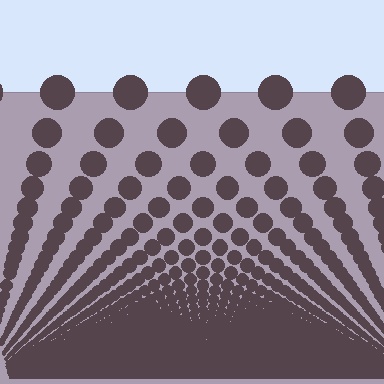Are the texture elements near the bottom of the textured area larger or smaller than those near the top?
Smaller. The gradient is inverted — elements near the bottom are smaller and denser.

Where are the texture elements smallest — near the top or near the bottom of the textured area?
Near the bottom.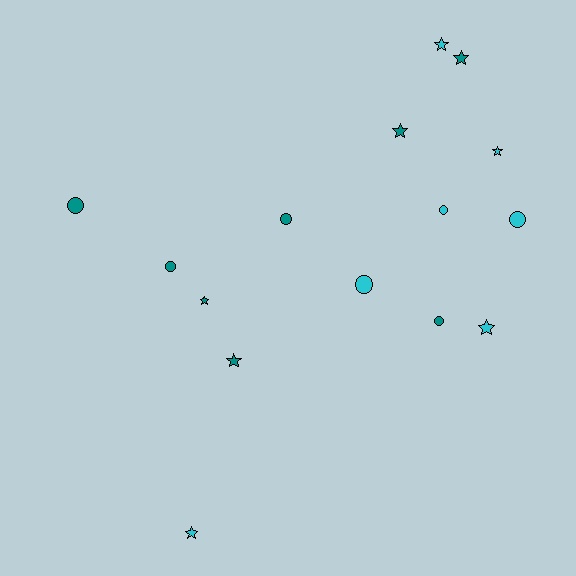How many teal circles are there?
There are 4 teal circles.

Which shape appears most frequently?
Star, with 8 objects.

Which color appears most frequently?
Teal, with 8 objects.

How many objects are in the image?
There are 15 objects.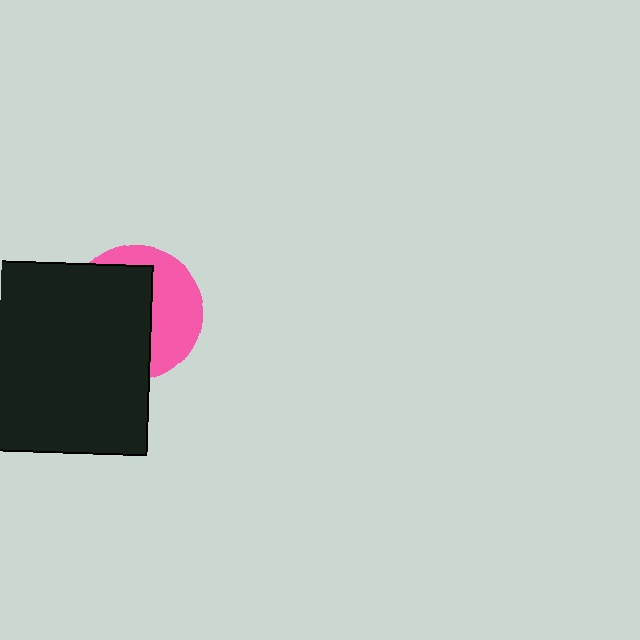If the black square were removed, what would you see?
You would see the complete pink circle.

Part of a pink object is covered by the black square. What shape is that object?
It is a circle.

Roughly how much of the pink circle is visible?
A small part of it is visible (roughly 42%).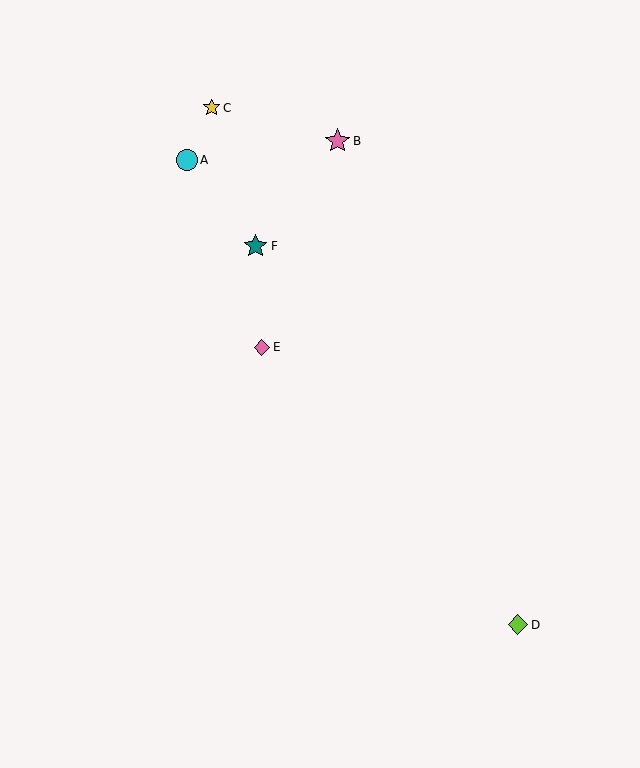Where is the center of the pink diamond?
The center of the pink diamond is at (262, 347).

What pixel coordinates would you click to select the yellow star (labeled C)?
Click at (212, 108) to select the yellow star C.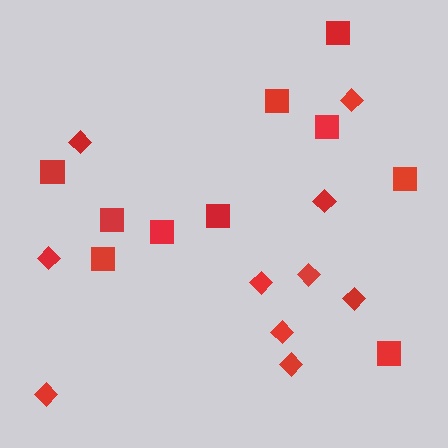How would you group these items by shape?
There are 2 groups: one group of diamonds (10) and one group of squares (10).